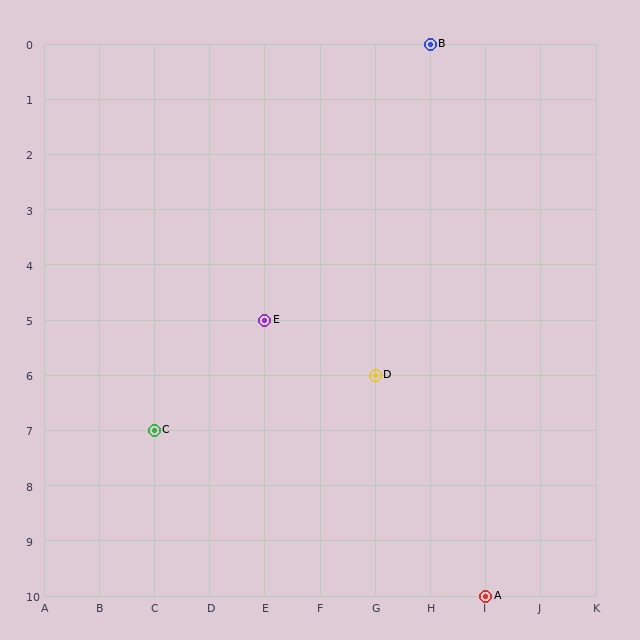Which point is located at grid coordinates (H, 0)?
Point B is at (H, 0).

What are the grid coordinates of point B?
Point B is at grid coordinates (H, 0).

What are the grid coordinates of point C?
Point C is at grid coordinates (C, 7).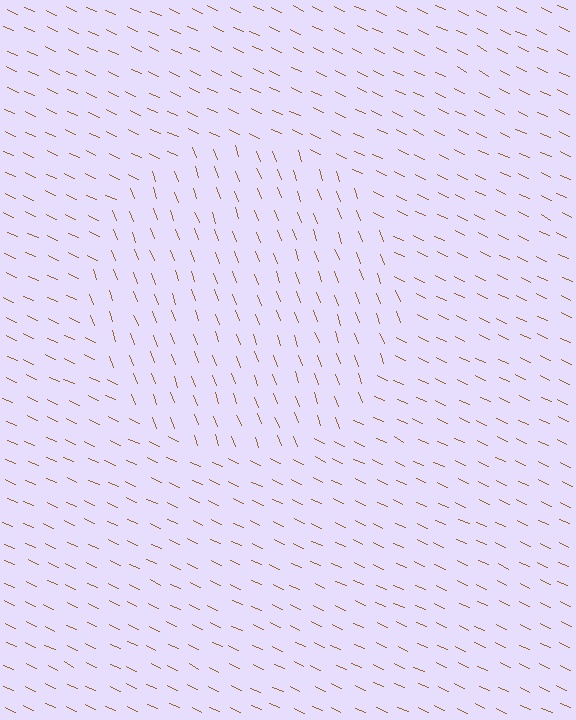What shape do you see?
I see a circle.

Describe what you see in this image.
The image is filled with small brown line segments. A circle region in the image has lines oriented differently from the surrounding lines, creating a visible texture boundary.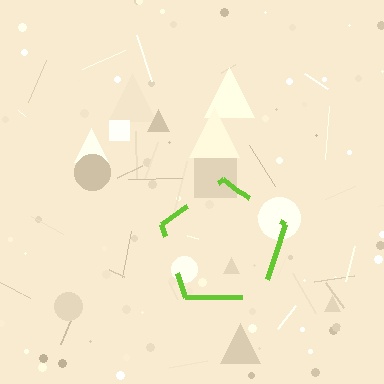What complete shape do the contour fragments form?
The contour fragments form a pentagon.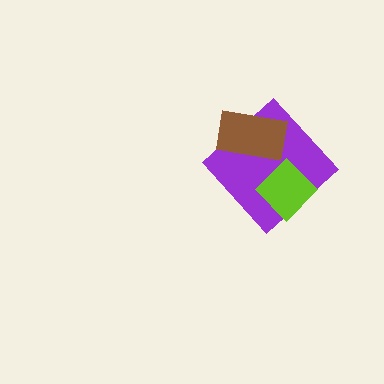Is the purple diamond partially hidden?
Yes, it is partially covered by another shape.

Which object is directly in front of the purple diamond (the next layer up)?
The lime diamond is directly in front of the purple diamond.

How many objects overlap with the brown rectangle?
1 object overlaps with the brown rectangle.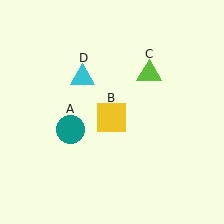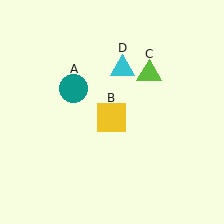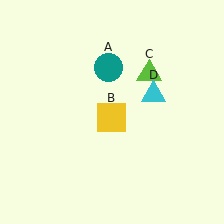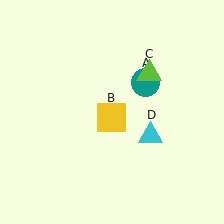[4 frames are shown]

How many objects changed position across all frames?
2 objects changed position: teal circle (object A), cyan triangle (object D).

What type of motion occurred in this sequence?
The teal circle (object A), cyan triangle (object D) rotated clockwise around the center of the scene.